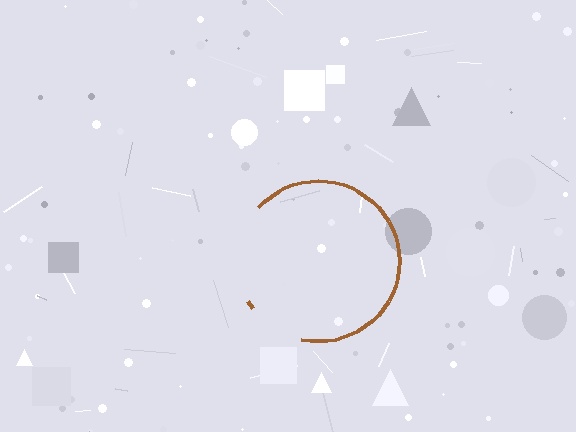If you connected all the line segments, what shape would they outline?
They would outline a circle.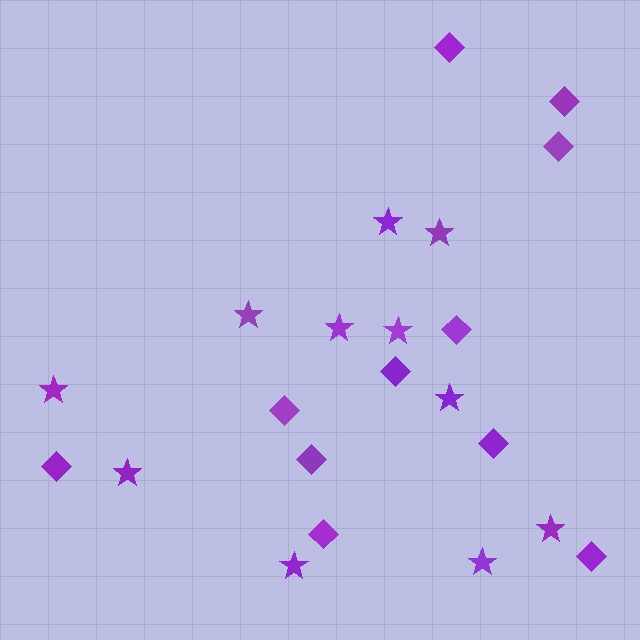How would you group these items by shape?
There are 2 groups: one group of diamonds (11) and one group of stars (11).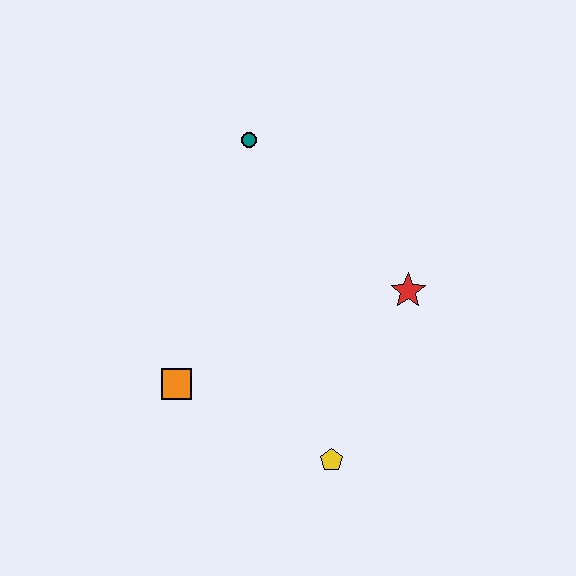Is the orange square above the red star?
No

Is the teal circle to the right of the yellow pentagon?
No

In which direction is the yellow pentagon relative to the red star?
The yellow pentagon is below the red star.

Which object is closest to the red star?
The yellow pentagon is closest to the red star.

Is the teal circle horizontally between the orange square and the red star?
Yes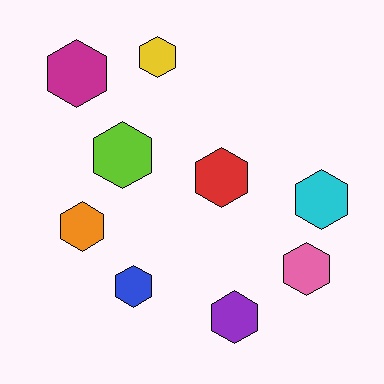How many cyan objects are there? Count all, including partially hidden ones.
There is 1 cyan object.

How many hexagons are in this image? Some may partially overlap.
There are 9 hexagons.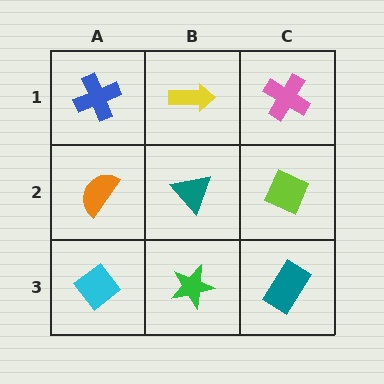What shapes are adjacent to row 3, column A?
An orange semicircle (row 2, column A), a green star (row 3, column B).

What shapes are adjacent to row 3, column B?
A teal triangle (row 2, column B), a cyan diamond (row 3, column A), a teal rectangle (row 3, column C).